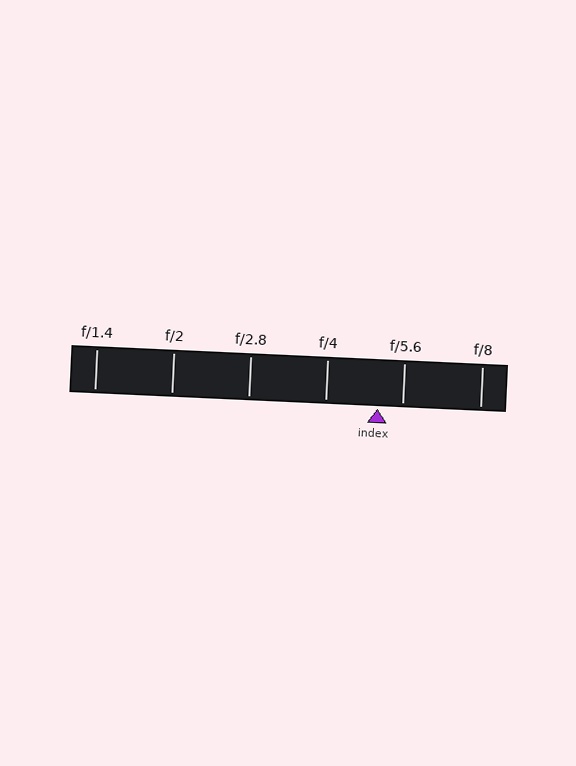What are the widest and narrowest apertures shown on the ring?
The widest aperture shown is f/1.4 and the narrowest is f/8.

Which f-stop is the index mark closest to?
The index mark is closest to f/5.6.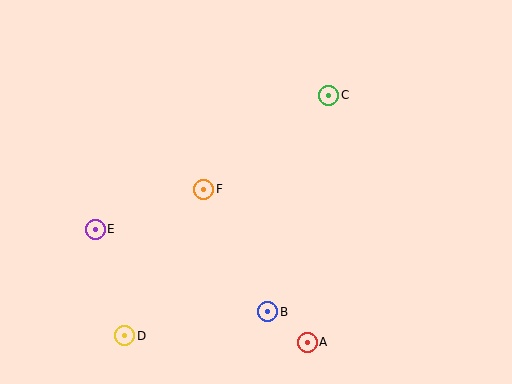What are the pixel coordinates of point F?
Point F is at (204, 189).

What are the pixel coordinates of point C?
Point C is at (329, 95).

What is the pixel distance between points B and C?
The distance between B and C is 225 pixels.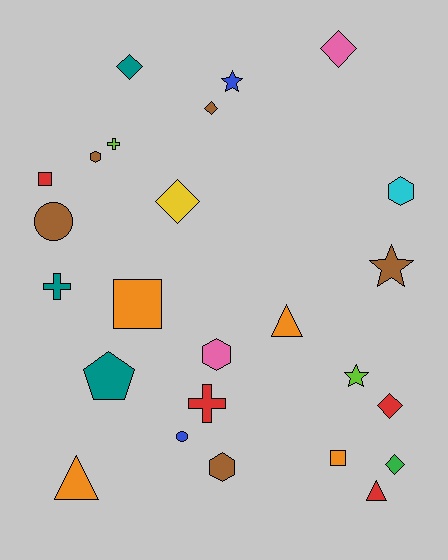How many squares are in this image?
There are 3 squares.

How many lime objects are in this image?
There are 2 lime objects.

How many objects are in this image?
There are 25 objects.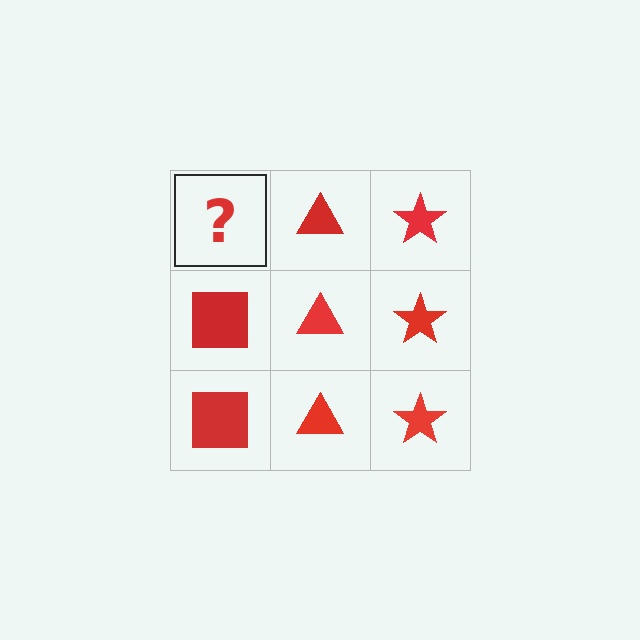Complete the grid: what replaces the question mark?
The question mark should be replaced with a red square.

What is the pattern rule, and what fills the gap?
The rule is that each column has a consistent shape. The gap should be filled with a red square.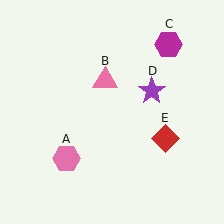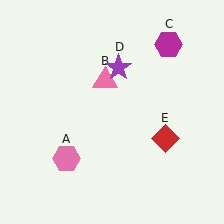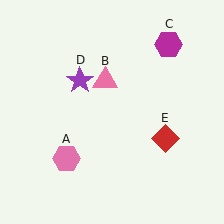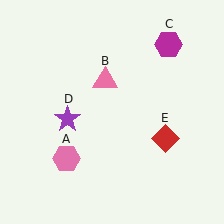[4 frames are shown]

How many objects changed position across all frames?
1 object changed position: purple star (object D).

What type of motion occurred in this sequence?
The purple star (object D) rotated counterclockwise around the center of the scene.